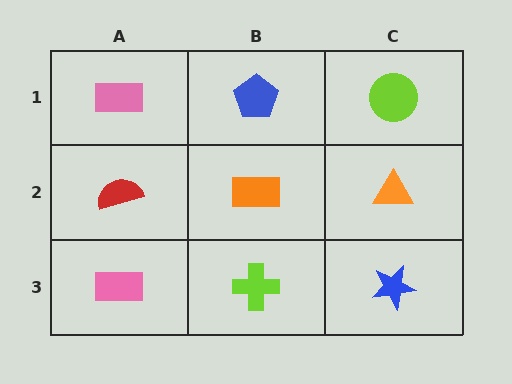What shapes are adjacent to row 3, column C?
An orange triangle (row 2, column C), a lime cross (row 3, column B).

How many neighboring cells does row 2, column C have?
3.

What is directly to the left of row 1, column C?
A blue pentagon.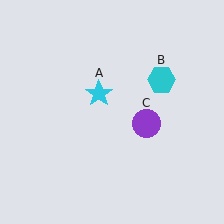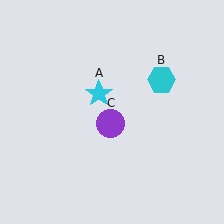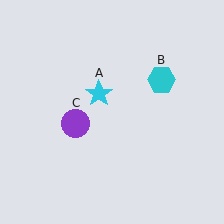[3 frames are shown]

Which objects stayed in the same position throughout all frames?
Cyan star (object A) and cyan hexagon (object B) remained stationary.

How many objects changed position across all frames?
1 object changed position: purple circle (object C).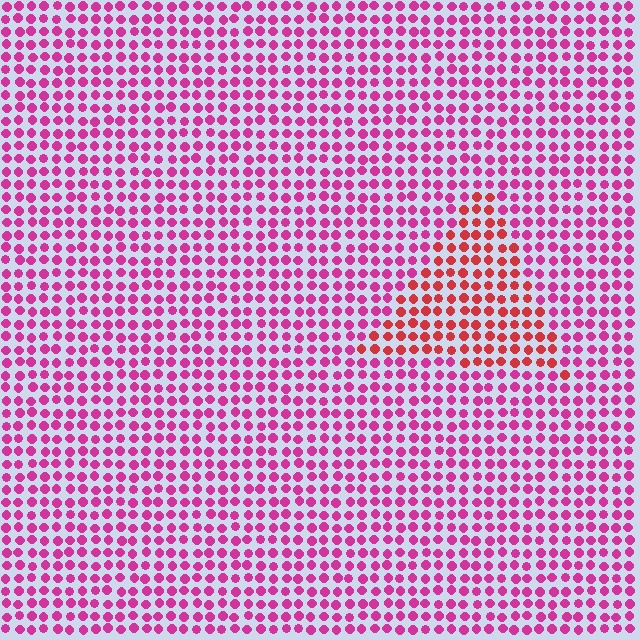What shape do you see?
I see a triangle.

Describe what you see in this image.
The image is filled with small magenta elements in a uniform arrangement. A triangle-shaped region is visible where the elements are tinted to a slightly different hue, forming a subtle color boundary.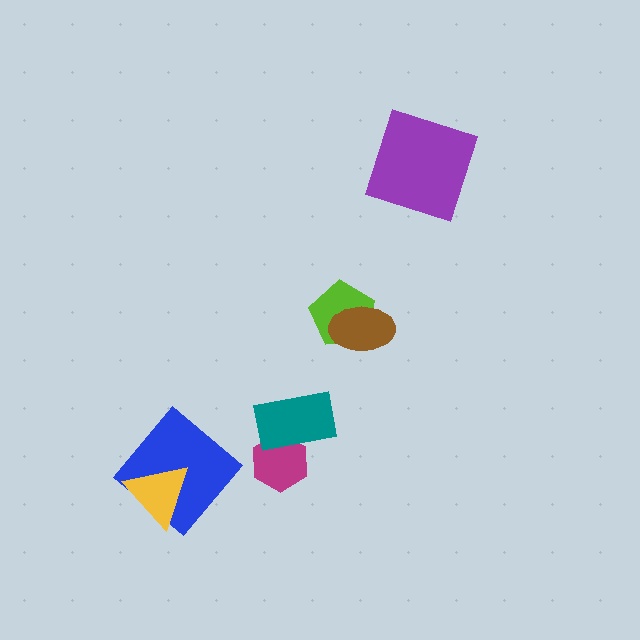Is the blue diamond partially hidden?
Yes, it is partially covered by another shape.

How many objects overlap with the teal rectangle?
1 object overlaps with the teal rectangle.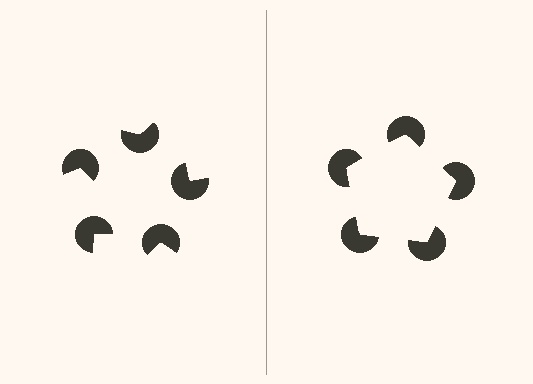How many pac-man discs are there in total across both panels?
10 — 5 on each side.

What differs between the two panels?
The pac-man discs are positioned identically on both sides; only the wedge orientations differ. On the right they align to a pentagon; on the left they are misaligned.